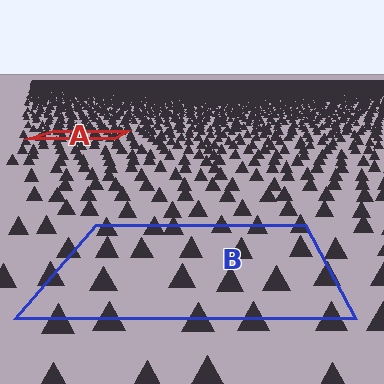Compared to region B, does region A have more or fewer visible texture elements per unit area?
Region A has more texture elements per unit area — they are packed more densely because it is farther away.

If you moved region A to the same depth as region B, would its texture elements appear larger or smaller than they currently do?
They would appear larger. At a closer depth, the same texture elements are projected at a bigger on-screen size.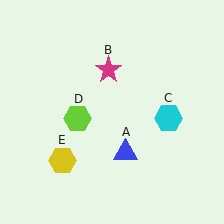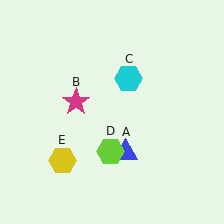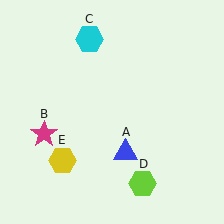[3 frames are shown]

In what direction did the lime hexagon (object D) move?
The lime hexagon (object D) moved down and to the right.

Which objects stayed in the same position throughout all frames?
Blue triangle (object A) and yellow hexagon (object E) remained stationary.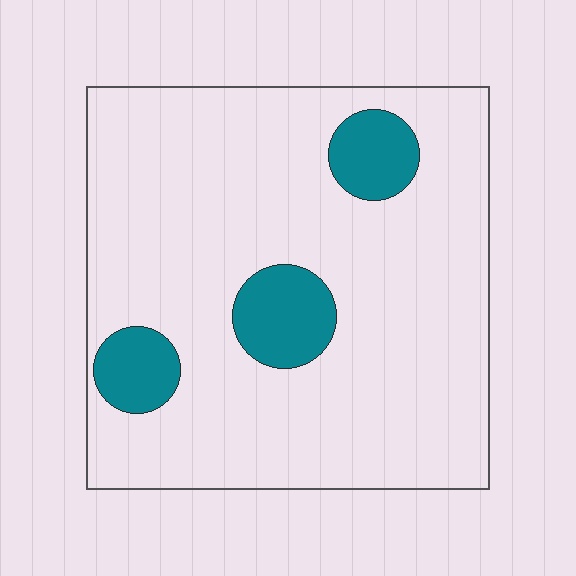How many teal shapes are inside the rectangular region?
3.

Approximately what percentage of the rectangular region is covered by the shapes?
Approximately 15%.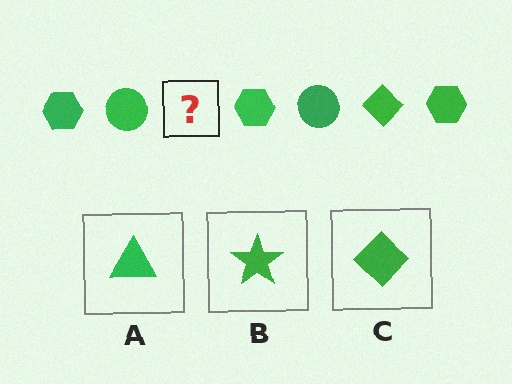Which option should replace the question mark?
Option C.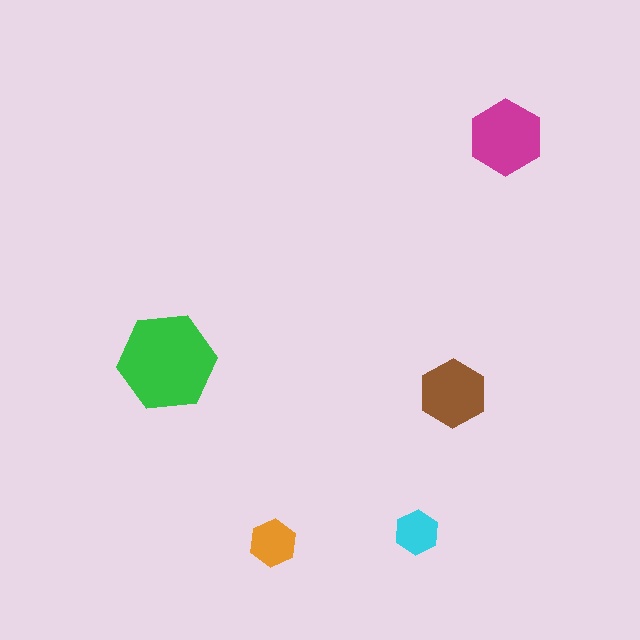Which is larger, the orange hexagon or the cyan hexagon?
The orange one.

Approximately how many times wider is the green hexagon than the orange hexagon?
About 2 times wider.